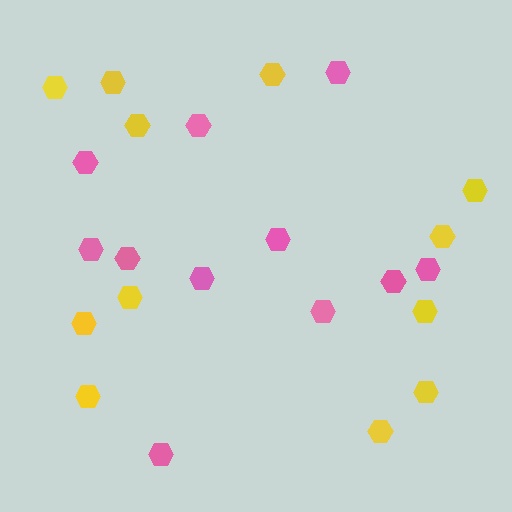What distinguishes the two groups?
There are 2 groups: one group of pink hexagons (11) and one group of yellow hexagons (12).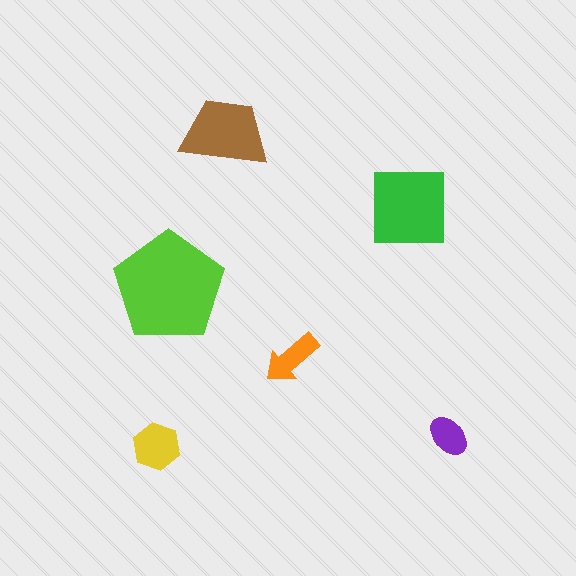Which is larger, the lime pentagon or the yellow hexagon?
The lime pentagon.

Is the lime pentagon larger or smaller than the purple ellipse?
Larger.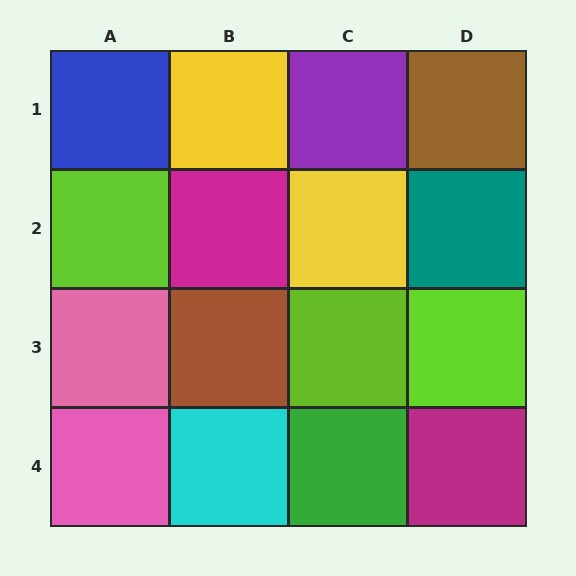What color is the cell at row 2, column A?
Lime.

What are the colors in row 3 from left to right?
Pink, brown, lime, lime.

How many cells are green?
1 cell is green.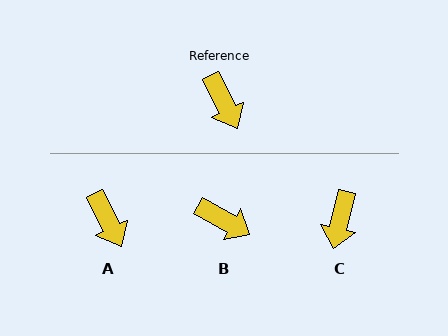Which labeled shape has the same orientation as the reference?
A.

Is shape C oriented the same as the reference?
No, it is off by about 39 degrees.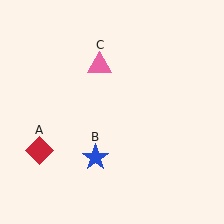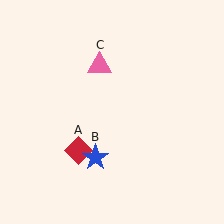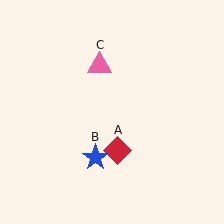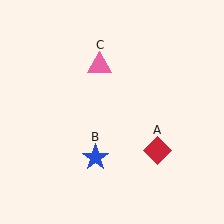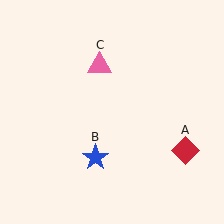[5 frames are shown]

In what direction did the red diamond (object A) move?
The red diamond (object A) moved right.